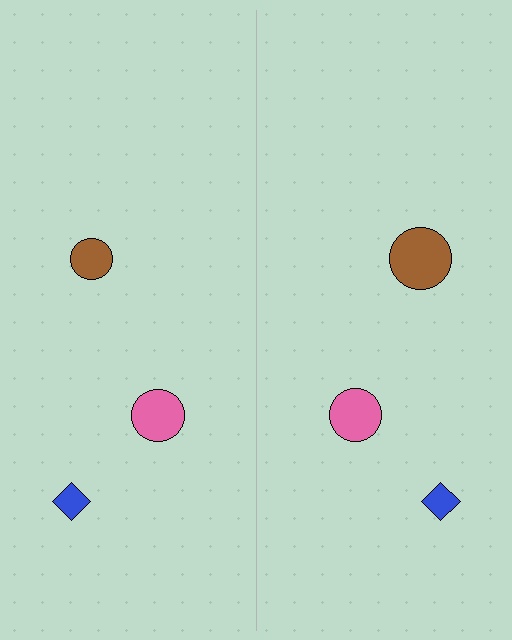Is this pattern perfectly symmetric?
No, the pattern is not perfectly symmetric. The brown circle on the right side has a different size than its mirror counterpart.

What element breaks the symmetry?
The brown circle on the right side has a different size than its mirror counterpart.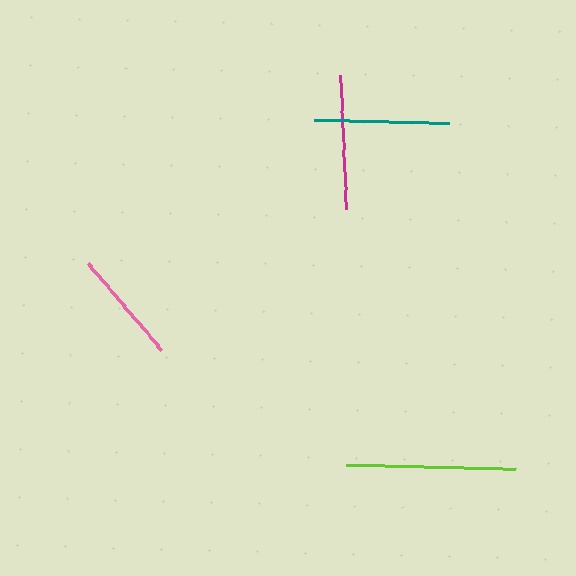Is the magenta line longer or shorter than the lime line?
The lime line is longer than the magenta line.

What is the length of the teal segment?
The teal segment is approximately 135 pixels long.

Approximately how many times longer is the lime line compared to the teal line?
The lime line is approximately 1.3 times the length of the teal line.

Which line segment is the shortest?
The pink line is the shortest at approximately 114 pixels.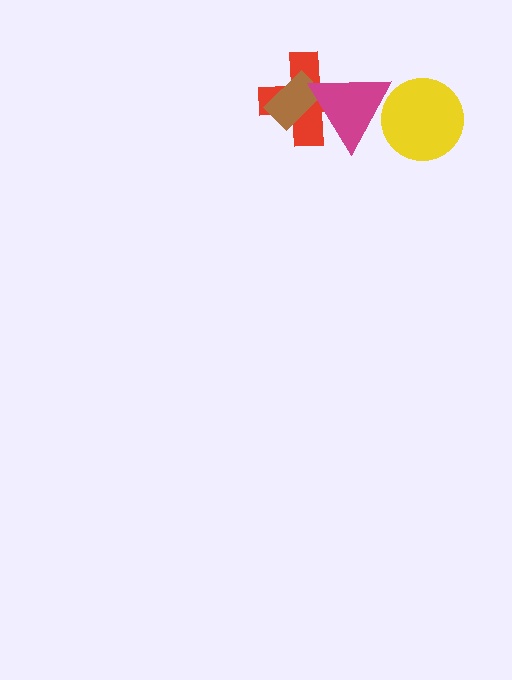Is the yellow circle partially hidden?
No, no other shape covers it.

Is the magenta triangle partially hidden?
Yes, it is partially covered by another shape.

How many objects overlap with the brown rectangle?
2 objects overlap with the brown rectangle.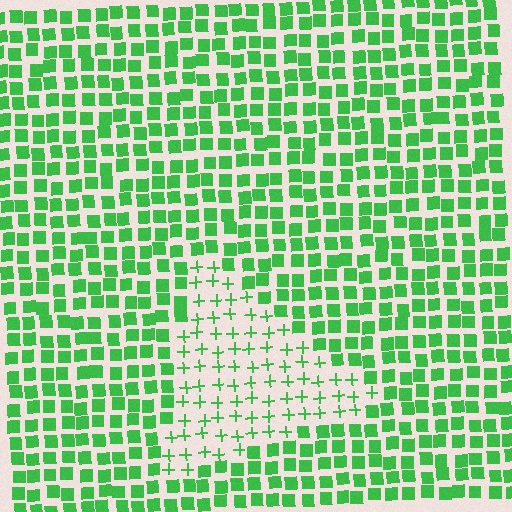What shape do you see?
I see a triangle.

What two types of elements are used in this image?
The image uses plus signs inside the triangle region and squares outside it.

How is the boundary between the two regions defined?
The boundary is defined by a change in element shape: plus signs inside vs. squares outside. All elements share the same color and spacing.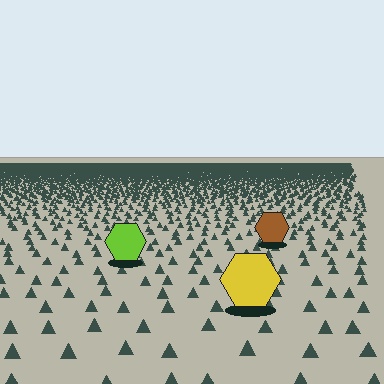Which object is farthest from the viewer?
The brown hexagon is farthest from the viewer. It appears smaller and the ground texture around it is denser.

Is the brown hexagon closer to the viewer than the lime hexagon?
No. The lime hexagon is closer — you can tell from the texture gradient: the ground texture is coarser near it.